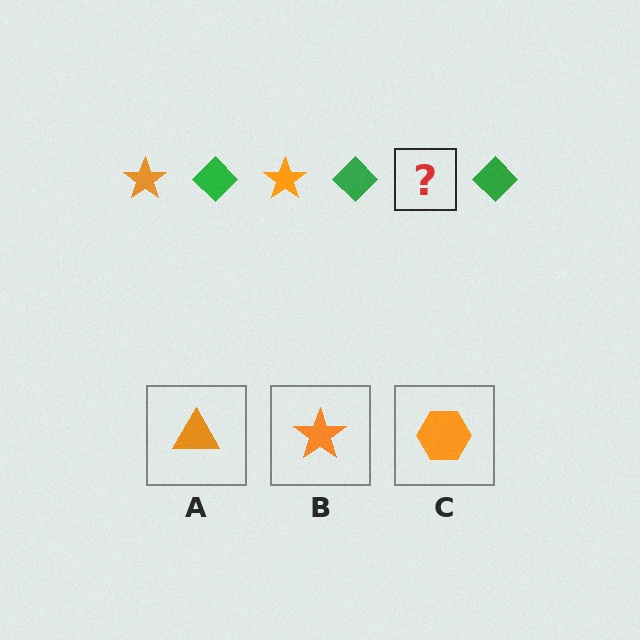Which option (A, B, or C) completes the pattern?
B.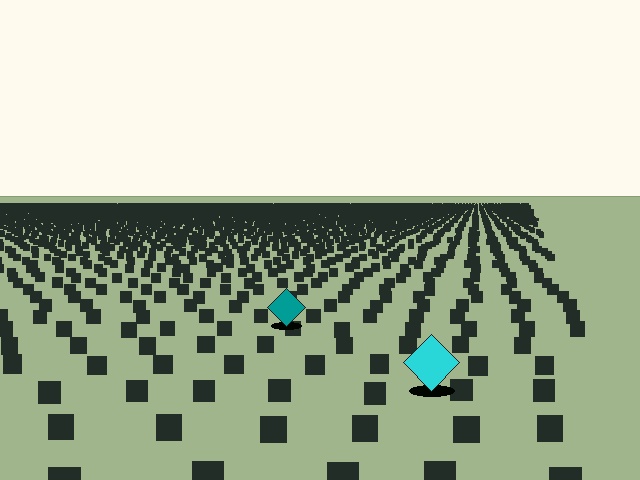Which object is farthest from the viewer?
The teal diamond is farthest from the viewer. It appears smaller and the ground texture around it is denser.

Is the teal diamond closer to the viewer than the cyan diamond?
No. The cyan diamond is closer — you can tell from the texture gradient: the ground texture is coarser near it.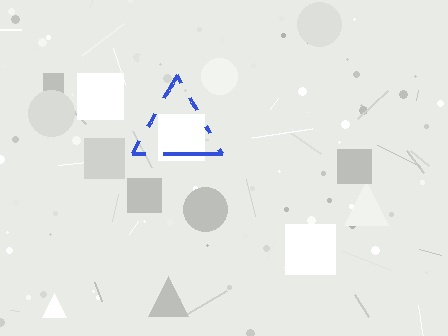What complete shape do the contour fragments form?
The contour fragments form a triangle.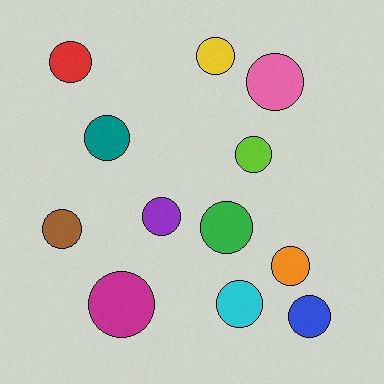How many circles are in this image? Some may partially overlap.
There are 12 circles.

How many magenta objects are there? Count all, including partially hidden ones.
There is 1 magenta object.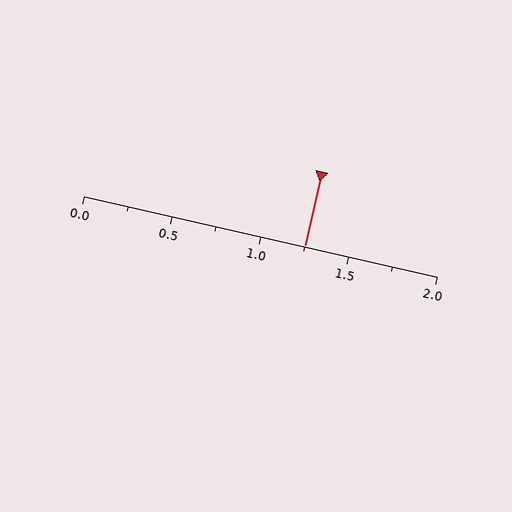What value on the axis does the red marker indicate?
The marker indicates approximately 1.25.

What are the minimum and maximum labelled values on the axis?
The axis runs from 0.0 to 2.0.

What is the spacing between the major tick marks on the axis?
The major ticks are spaced 0.5 apart.